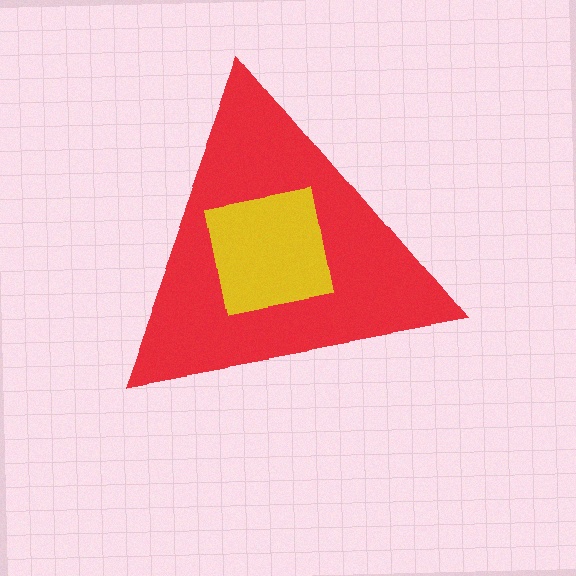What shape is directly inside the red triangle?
The yellow square.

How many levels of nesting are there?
2.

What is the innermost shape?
The yellow square.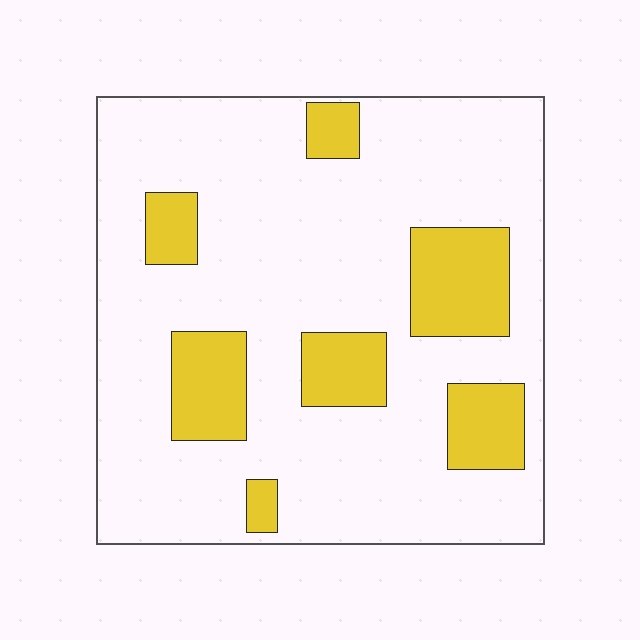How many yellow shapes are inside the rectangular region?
7.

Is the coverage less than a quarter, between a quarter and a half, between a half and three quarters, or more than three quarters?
Less than a quarter.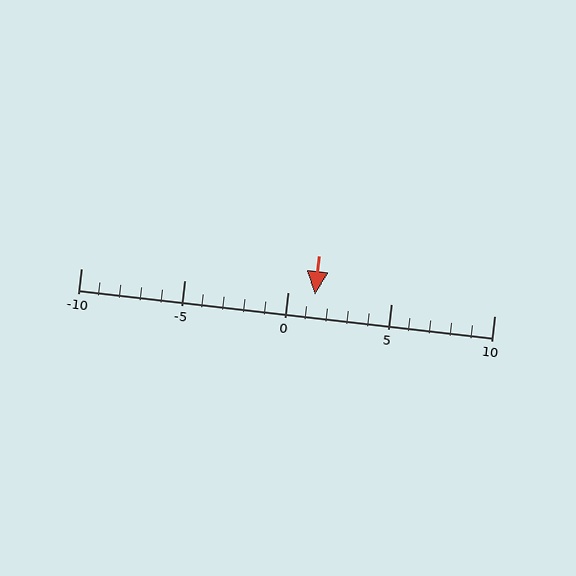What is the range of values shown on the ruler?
The ruler shows values from -10 to 10.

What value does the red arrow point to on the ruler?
The red arrow points to approximately 1.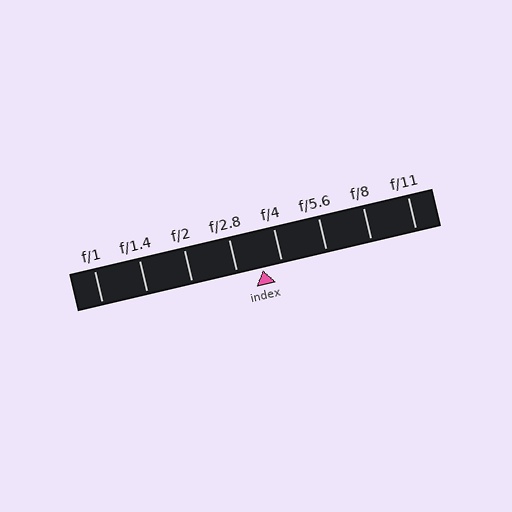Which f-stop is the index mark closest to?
The index mark is closest to f/4.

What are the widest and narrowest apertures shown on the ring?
The widest aperture shown is f/1 and the narrowest is f/11.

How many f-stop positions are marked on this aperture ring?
There are 8 f-stop positions marked.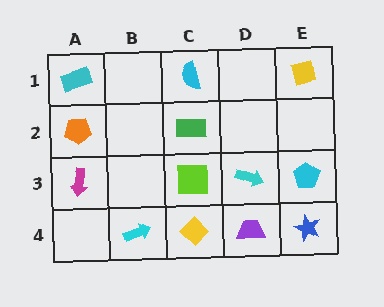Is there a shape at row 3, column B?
No, that cell is empty.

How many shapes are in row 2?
2 shapes.